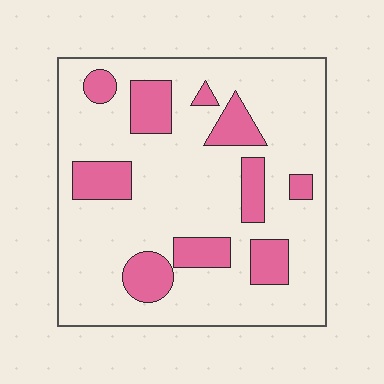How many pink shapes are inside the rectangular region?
10.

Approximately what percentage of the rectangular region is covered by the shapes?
Approximately 20%.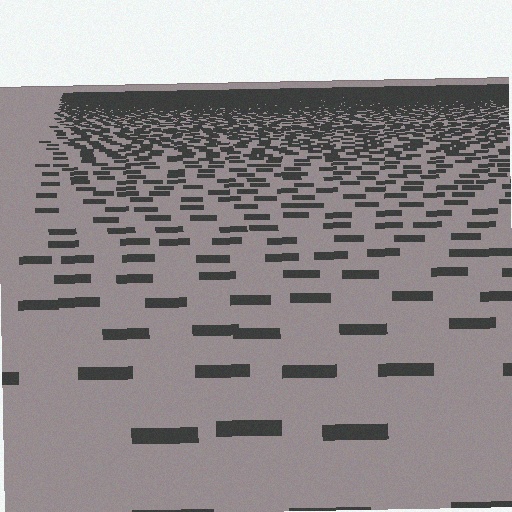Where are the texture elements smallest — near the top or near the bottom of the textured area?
Near the top.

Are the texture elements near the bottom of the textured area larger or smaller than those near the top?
Larger. Near the bottom, elements are closer to the viewer and appear at a bigger on-screen size.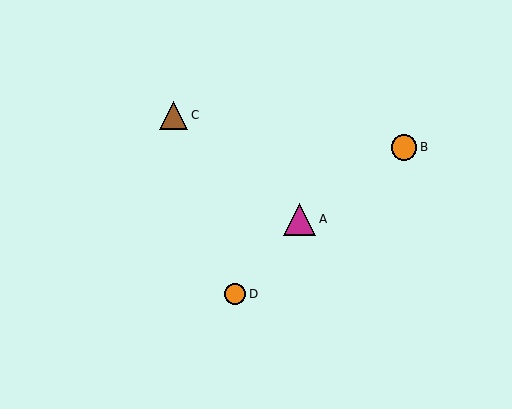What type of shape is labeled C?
Shape C is a brown triangle.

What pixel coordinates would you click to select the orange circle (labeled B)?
Click at (404, 147) to select the orange circle B.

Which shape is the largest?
The magenta triangle (labeled A) is the largest.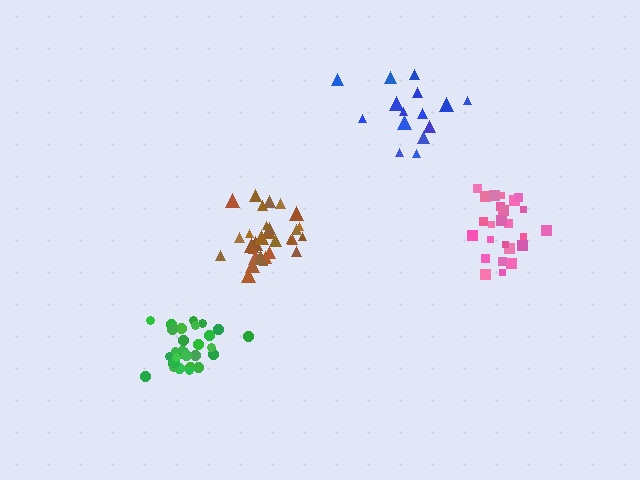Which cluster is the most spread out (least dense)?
Blue.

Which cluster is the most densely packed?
Green.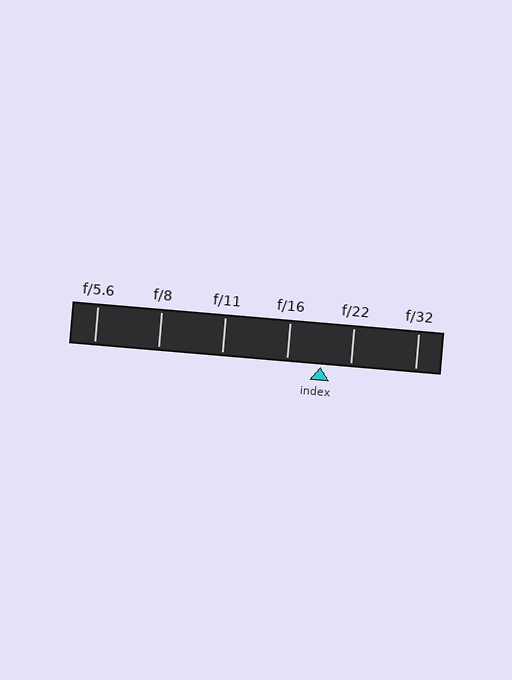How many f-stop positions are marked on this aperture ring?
There are 6 f-stop positions marked.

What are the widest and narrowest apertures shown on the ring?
The widest aperture shown is f/5.6 and the narrowest is f/32.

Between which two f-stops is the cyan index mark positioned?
The index mark is between f/16 and f/22.